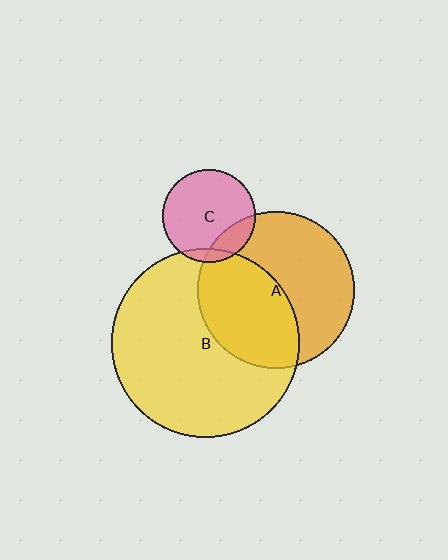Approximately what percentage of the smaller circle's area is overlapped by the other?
Approximately 5%.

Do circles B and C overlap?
Yes.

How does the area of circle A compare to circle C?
Approximately 2.9 times.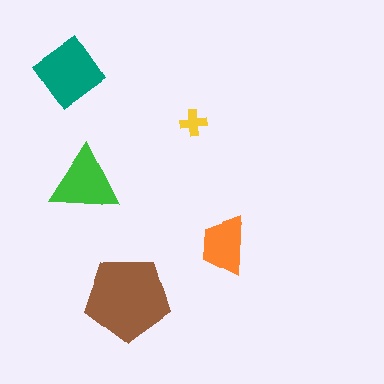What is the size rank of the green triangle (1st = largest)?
3rd.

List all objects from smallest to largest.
The yellow cross, the orange trapezoid, the green triangle, the teal diamond, the brown pentagon.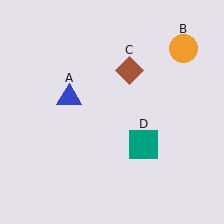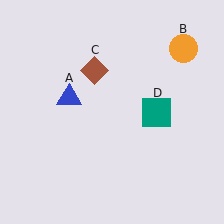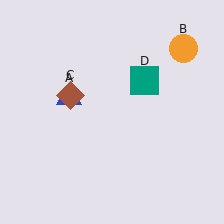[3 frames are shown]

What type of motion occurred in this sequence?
The brown diamond (object C), teal square (object D) rotated counterclockwise around the center of the scene.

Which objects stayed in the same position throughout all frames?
Blue triangle (object A) and orange circle (object B) remained stationary.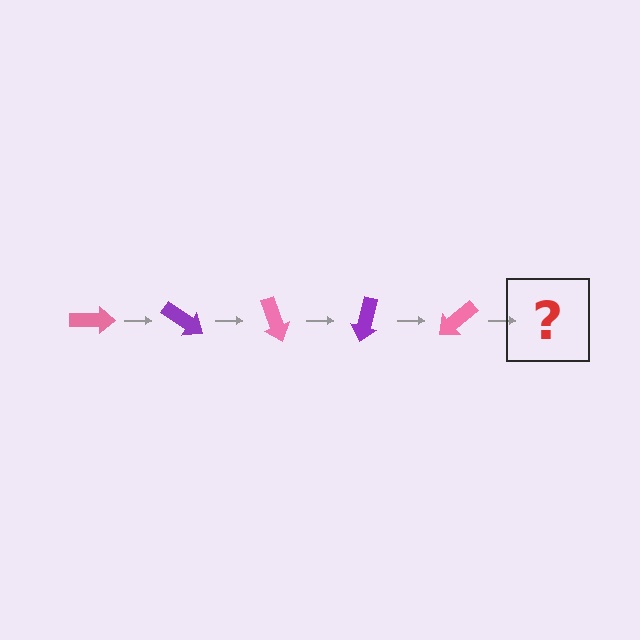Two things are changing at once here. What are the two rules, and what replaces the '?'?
The two rules are that it rotates 35 degrees each step and the color cycles through pink and purple. The '?' should be a purple arrow, rotated 175 degrees from the start.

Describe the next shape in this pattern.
It should be a purple arrow, rotated 175 degrees from the start.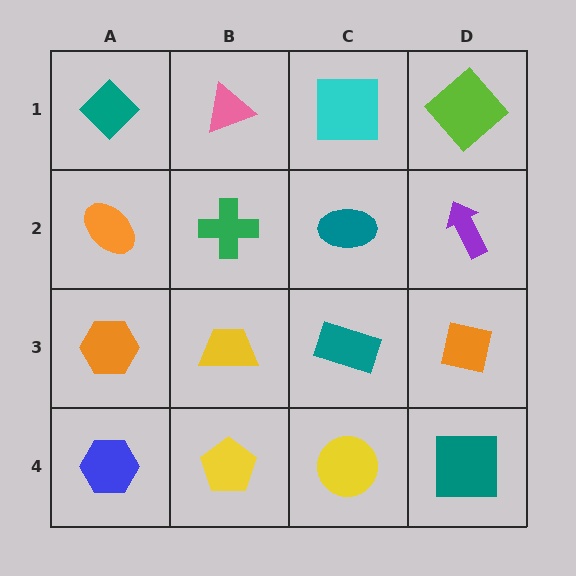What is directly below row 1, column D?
A purple arrow.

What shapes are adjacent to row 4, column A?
An orange hexagon (row 3, column A), a yellow pentagon (row 4, column B).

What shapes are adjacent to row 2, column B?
A pink triangle (row 1, column B), a yellow trapezoid (row 3, column B), an orange ellipse (row 2, column A), a teal ellipse (row 2, column C).